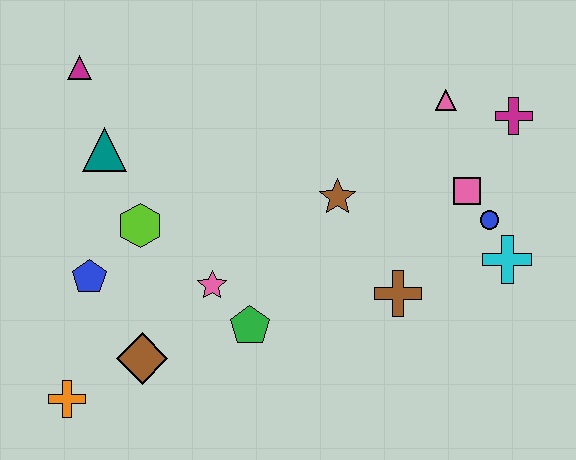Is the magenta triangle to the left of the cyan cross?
Yes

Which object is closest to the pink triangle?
The magenta cross is closest to the pink triangle.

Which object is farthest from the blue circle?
The orange cross is farthest from the blue circle.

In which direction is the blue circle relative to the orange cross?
The blue circle is to the right of the orange cross.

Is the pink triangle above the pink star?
Yes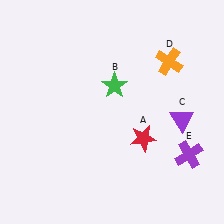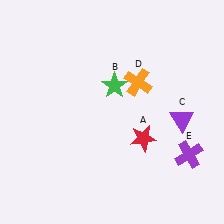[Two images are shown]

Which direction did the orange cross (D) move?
The orange cross (D) moved left.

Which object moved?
The orange cross (D) moved left.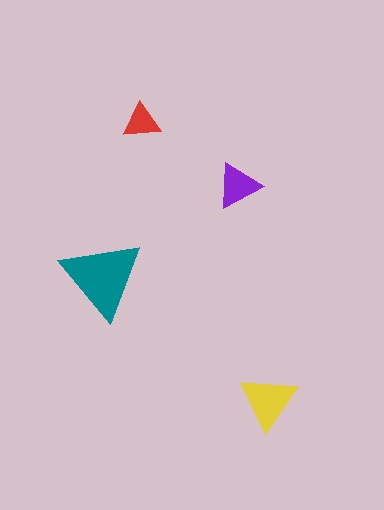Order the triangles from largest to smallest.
the teal one, the yellow one, the purple one, the red one.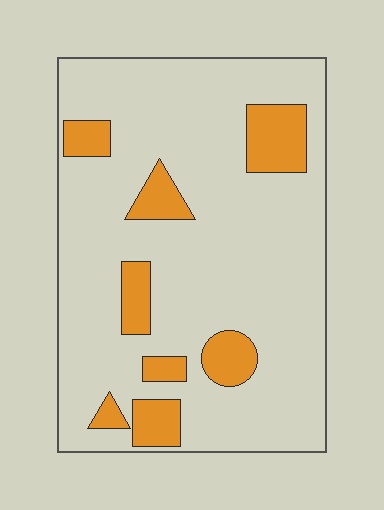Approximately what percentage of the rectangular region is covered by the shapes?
Approximately 15%.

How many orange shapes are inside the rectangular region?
8.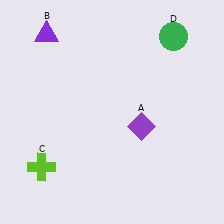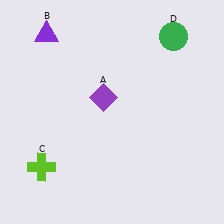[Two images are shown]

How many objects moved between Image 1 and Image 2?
1 object moved between the two images.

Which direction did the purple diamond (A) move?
The purple diamond (A) moved left.